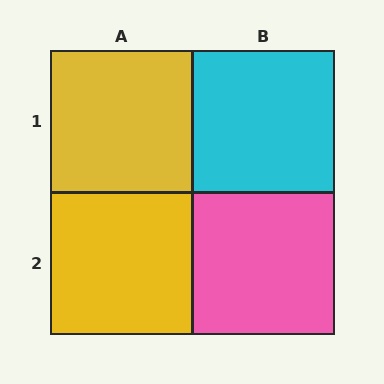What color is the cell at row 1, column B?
Cyan.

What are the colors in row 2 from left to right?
Yellow, pink.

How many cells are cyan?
1 cell is cyan.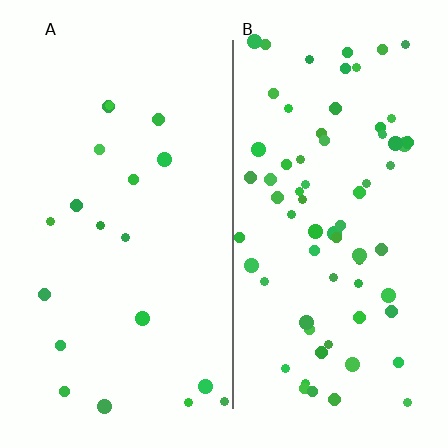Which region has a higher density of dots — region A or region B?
B (the right).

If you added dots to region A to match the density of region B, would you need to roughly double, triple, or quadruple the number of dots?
Approximately quadruple.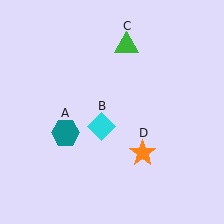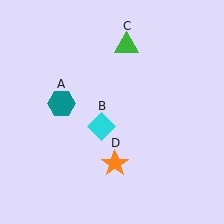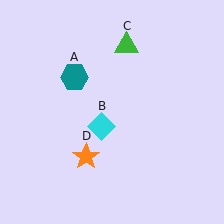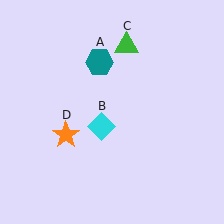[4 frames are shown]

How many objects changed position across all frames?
2 objects changed position: teal hexagon (object A), orange star (object D).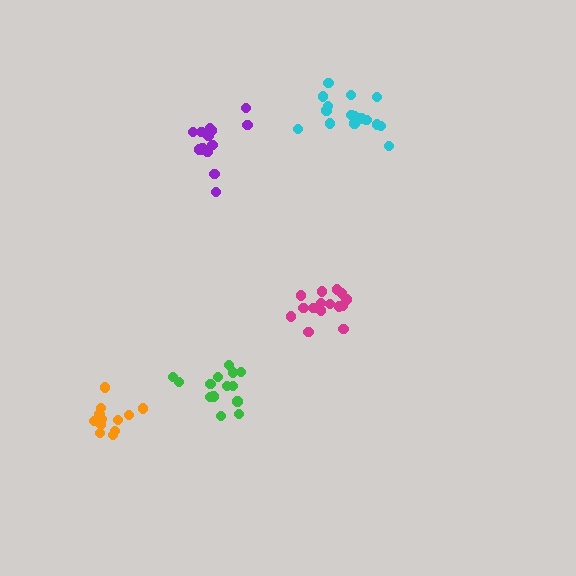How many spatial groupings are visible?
There are 5 spatial groupings.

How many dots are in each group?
Group 1: 15 dots, Group 2: 15 dots, Group 3: 14 dots, Group 4: 16 dots, Group 5: 12 dots (72 total).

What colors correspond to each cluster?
The clusters are colored: purple, magenta, green, cyan, orange.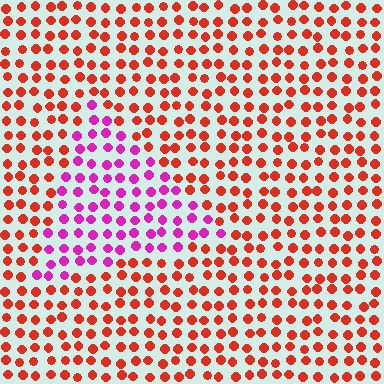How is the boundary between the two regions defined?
The boundary is defined purely by a slight shift in hue (about 54 degrees). Spacing, size, and orientation are identical on both sides.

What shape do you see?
I see a triangle.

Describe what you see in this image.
The image is filled with small red elements in a uniform arrangement. A triangle-shaped region is visible where the elements are tinted to a slightly different hue, forming a subtle color boundary.